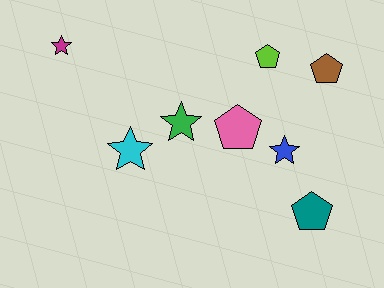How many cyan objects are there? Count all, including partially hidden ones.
There is 1 cyan object.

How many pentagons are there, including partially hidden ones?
There are 4 pentagons.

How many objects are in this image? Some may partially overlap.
There are 8 objects.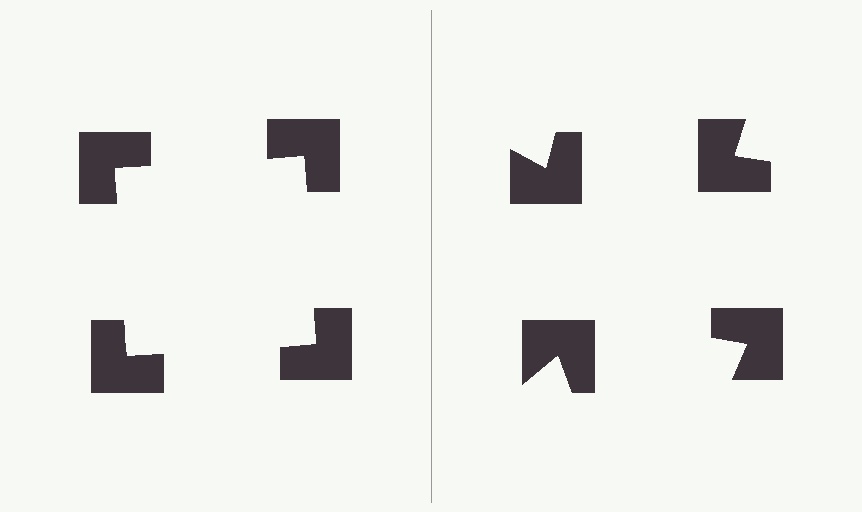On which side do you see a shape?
An illusory square appears on the left side. On the right side the wedge cuts are rotated, so no coherent shape forms.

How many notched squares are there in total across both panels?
8 — 4 on each side.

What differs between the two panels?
The notched squares are positioned identically on both sides; only the wedge orientations differ. On the left they align to a square; on the right they are misaligned.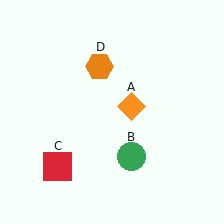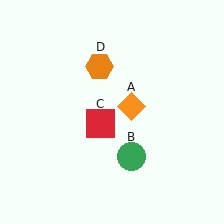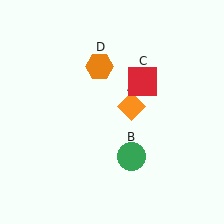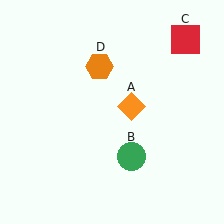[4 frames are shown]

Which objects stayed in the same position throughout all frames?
Orange diamond (object A) and green circle (object B) and orange hexagon (object D) remained stationary.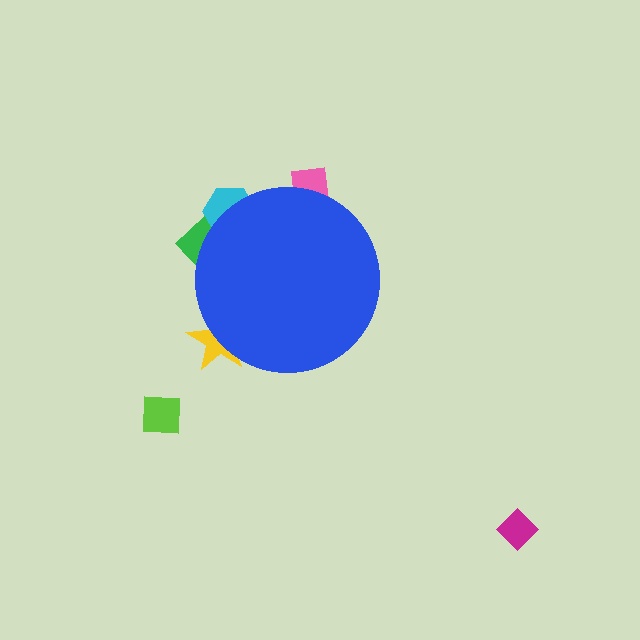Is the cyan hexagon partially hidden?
Yes, the cyan hexagon is partially hidden behind the blue circle.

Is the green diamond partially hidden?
Yes, the green diamond is partially hidden behind the blue circle.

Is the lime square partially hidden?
No, the lime square is fully visible.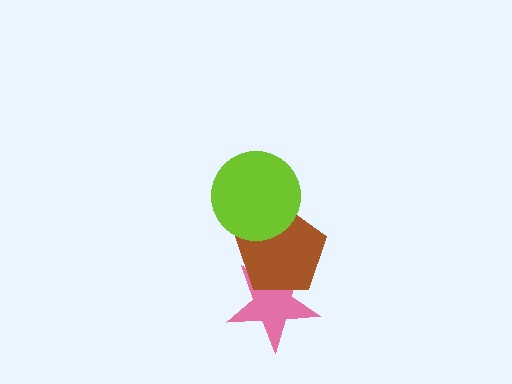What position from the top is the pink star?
The pink star is 3rd from the top.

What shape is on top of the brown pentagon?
The lime circle is on top of the brown pentagon.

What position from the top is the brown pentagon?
The brown pentagon is 2nd from the top.